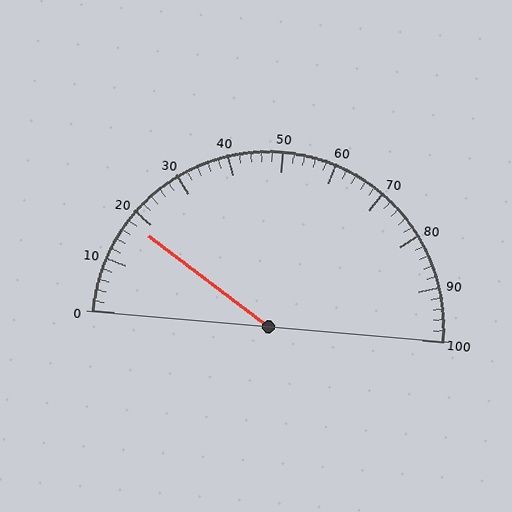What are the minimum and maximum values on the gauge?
The gauge ranges from 0 to 100.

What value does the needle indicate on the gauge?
The needle indicates approximately 18.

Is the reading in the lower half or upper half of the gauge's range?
The reading is in the lower half of the range (0 to 100).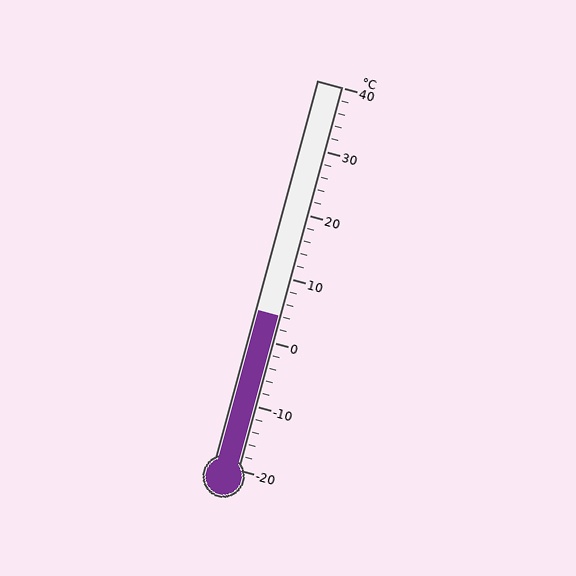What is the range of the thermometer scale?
The thermometer scale ranges from -20°C to 40°C.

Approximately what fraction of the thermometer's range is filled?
The thermometer is filled to approximately 40% of its range.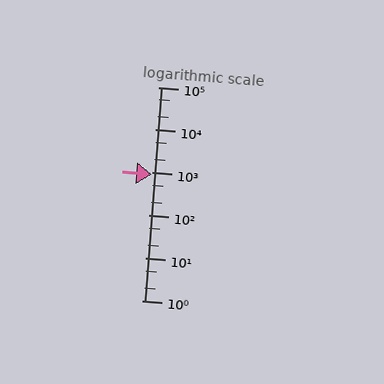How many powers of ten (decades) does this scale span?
The scale spans 5 decades, from 1 to 100000.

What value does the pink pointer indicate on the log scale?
The pointer indicates approximately 880.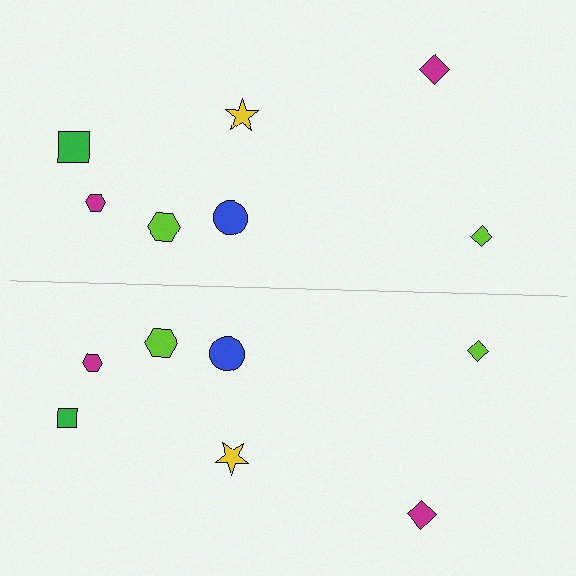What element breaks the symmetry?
The green square on the bottom side has a different size than its mirror counterpart.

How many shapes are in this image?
There are 14 shapes in this image.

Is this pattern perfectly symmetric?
No, the pattern is not perfectly symmetric. The green square on the bottom side has a different size than its mirror counterpart.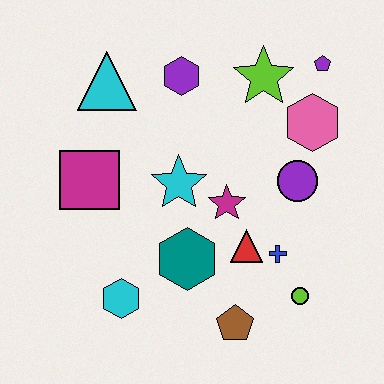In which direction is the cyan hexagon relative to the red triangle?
The cyan hexagon is to the left of the red triangle.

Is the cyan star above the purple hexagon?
No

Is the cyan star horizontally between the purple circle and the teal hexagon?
No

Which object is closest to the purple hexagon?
The cyan triangle is closest to the purple hexagon.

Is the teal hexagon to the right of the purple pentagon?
No